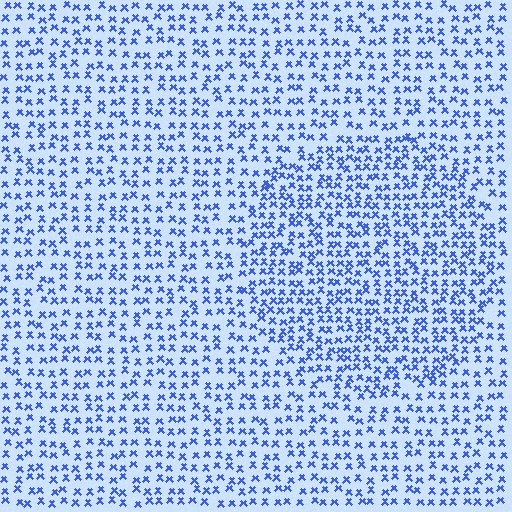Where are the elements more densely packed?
The elements are more densely packed inside the circle boundary.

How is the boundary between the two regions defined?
The boundary is defined by a change in element density (approximately 1.5x ratio). All elements are the same color, size, and shape.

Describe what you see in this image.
The image contains small blue elements arranged at two different densities. A circle-shaped region is visible where the elements are more densely packed than the surrounding area.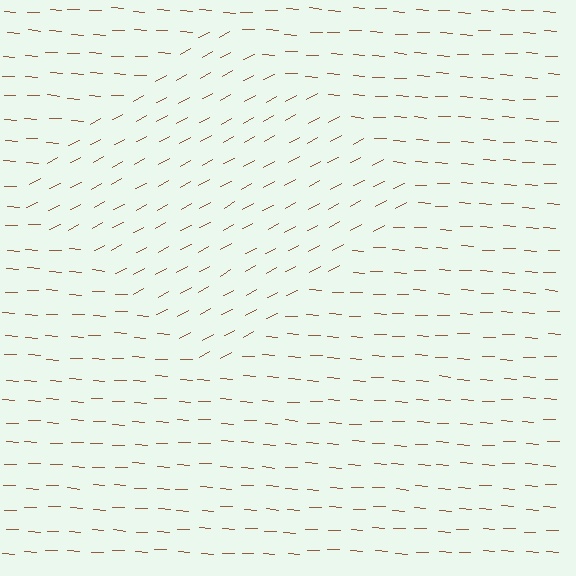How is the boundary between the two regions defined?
The boundary is defined purely by a change in line orientation (approximately 31 degrees difference). All lines are the same color and thickness.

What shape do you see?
I see a diamond.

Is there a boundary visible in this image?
Yes, there is a texture boundary formed by a change in line orientation.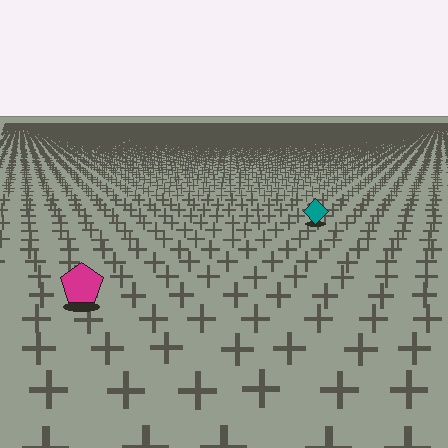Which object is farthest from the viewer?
The teal diamond is farthest from the viewer. It appears smaller and the ground texture around it is denser.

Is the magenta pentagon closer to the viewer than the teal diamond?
Yes. The magenta pentagon is closer — you can tell from the texture gradient: the ground texture is coarser near it.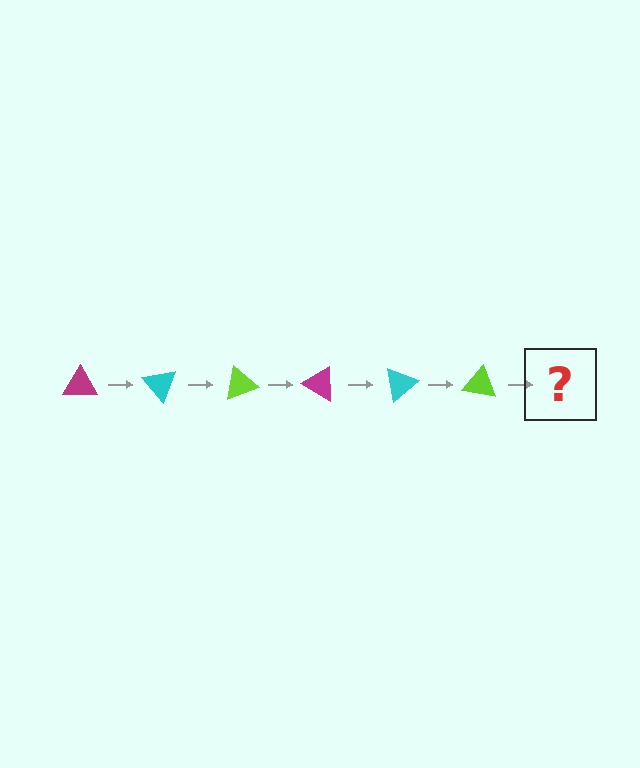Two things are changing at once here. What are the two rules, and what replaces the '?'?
The two rules are that it rotates 50 degrees each step and the color cycles through magenta, cyan, and lime. The '?' should be a magenta triangle, rotated 300 degrees from the start.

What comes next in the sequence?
The next element should be a magenta triangle, rotated 300 degrees from the start.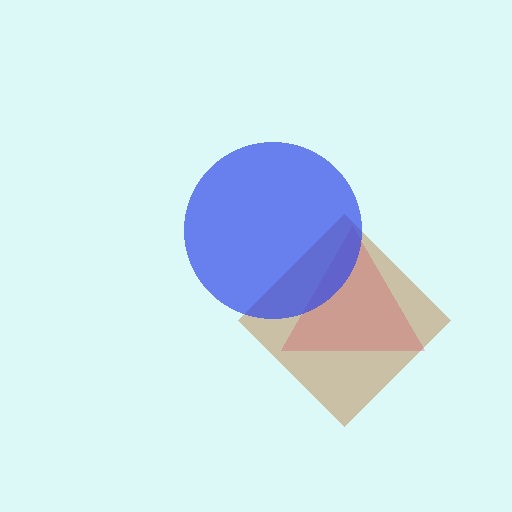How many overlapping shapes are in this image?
There are 3 overlapping shapes in the image.